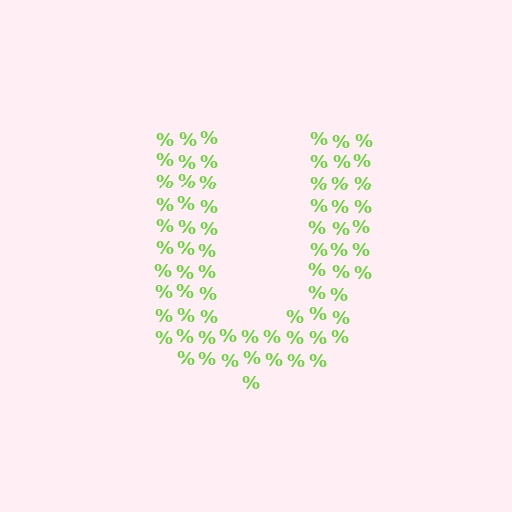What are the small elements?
The small elements are percent signs.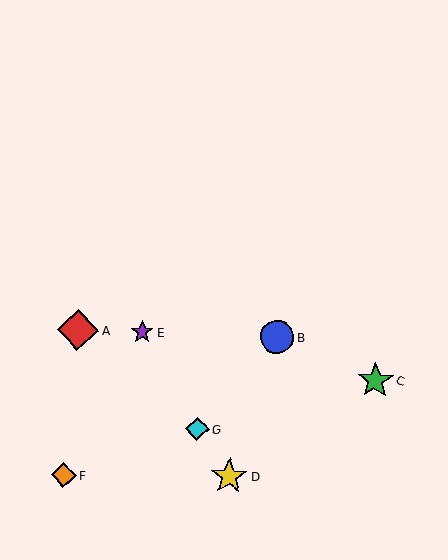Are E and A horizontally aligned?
Yes, both are at y≈332.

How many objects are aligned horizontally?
3 objects (A, B, E) are aligned horizontally.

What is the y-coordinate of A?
Object A is at y≈330.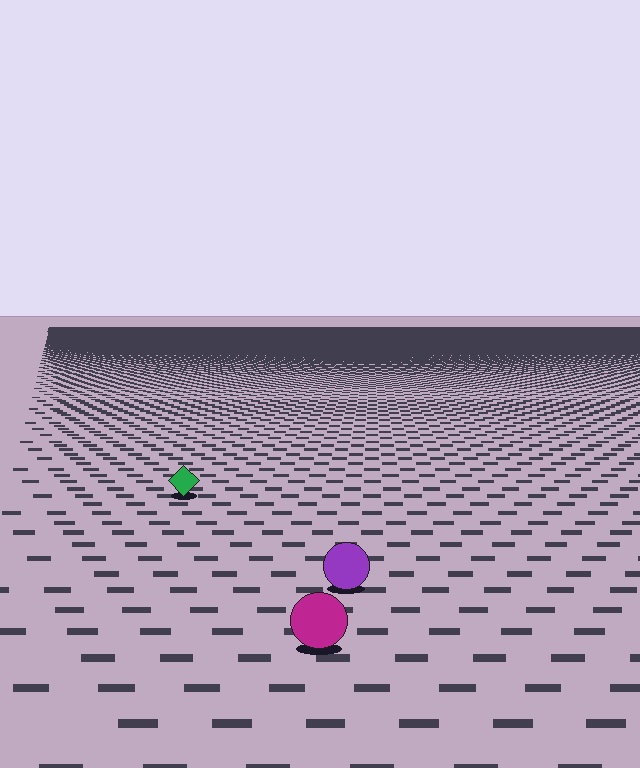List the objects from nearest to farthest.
From nearest to farthest: the magenta circle, the purple circle, the green diamond.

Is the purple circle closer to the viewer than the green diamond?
Yes. The purple circle is closer — you can tell from the texture gradient: the ground texture is coarser near it.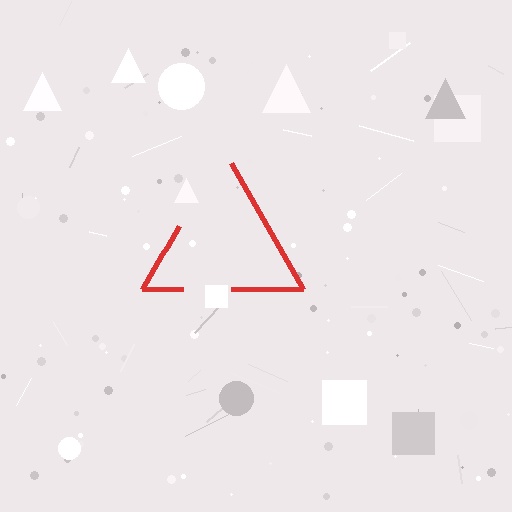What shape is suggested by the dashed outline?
The dashed outline suggests a triangle.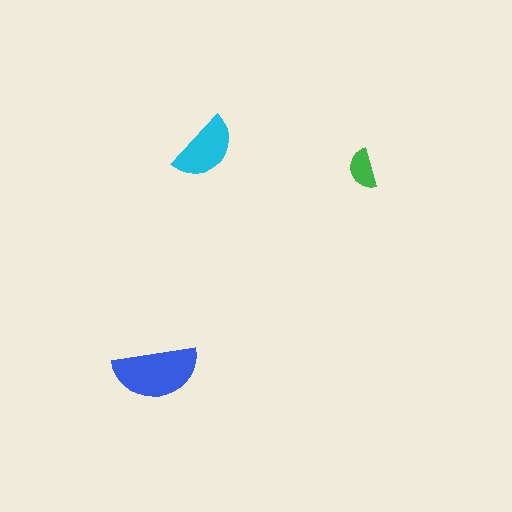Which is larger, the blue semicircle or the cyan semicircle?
The blue one.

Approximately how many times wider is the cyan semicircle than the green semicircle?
About 1.5 times wider.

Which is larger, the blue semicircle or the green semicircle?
The blue one.